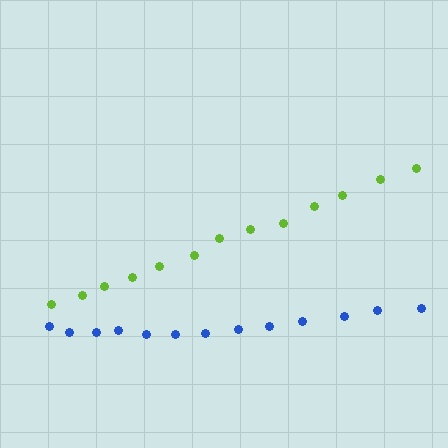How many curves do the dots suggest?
There are 2 distinct paths.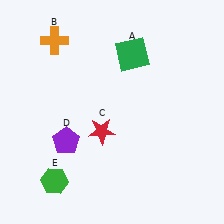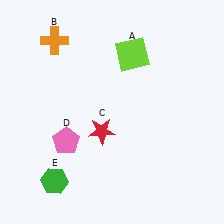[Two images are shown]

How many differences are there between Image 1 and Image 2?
There are 2 differences between the two images.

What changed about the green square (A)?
In Image 1, A is green. In Image 2, it changed to lime.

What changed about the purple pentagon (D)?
In Image 1, D is purple. In Image 2, it changed to pink.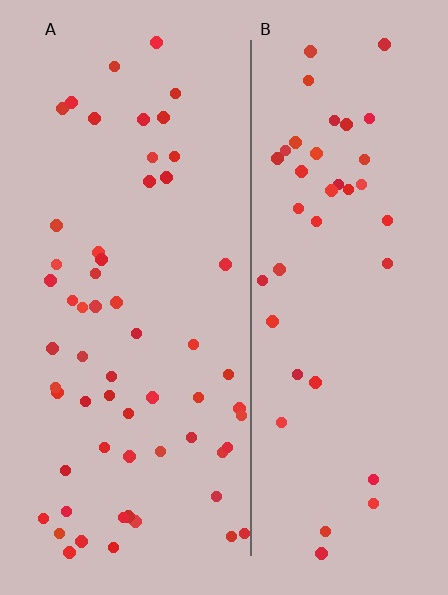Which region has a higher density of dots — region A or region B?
A (the left).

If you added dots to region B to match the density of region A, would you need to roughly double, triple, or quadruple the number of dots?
Approximately double.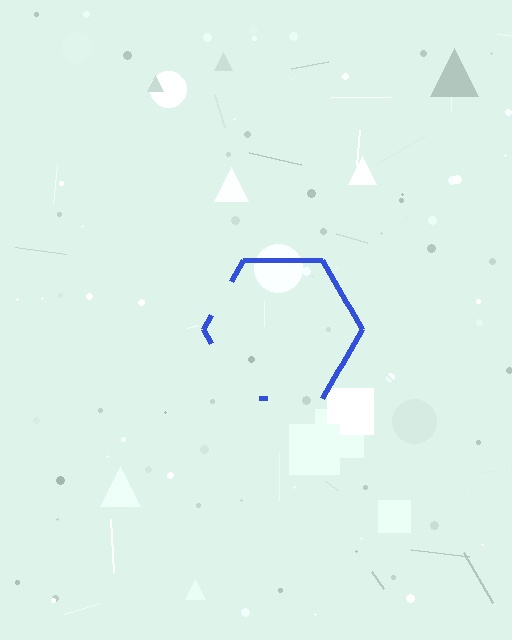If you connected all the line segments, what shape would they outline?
They would outline a hexagon.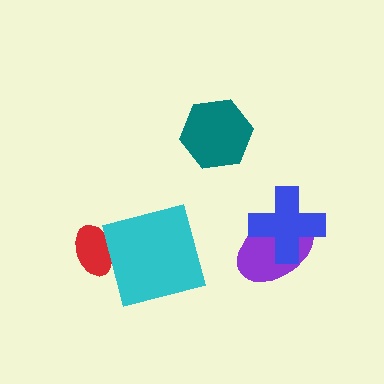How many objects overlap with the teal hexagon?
0 objects overlap with the teal hexagon.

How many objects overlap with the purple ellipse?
1 object overlaps with the purple ellipse.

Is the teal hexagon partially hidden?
No, no other shape covers it.